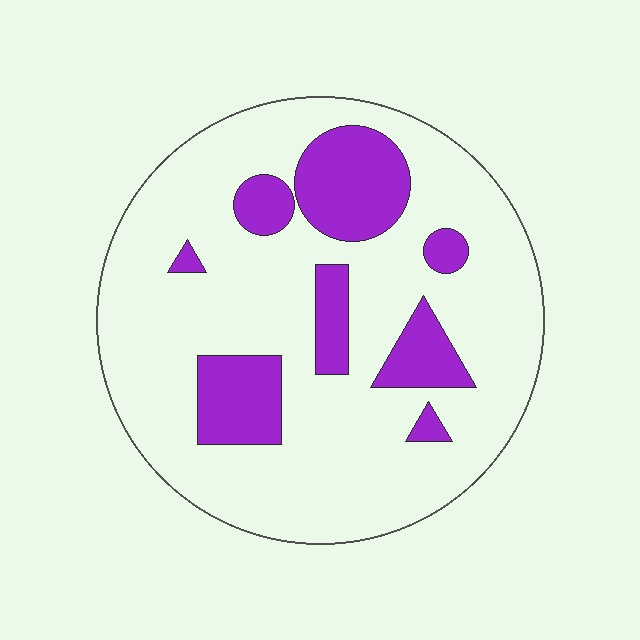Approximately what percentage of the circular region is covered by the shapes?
Approximately 20%.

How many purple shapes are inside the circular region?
8.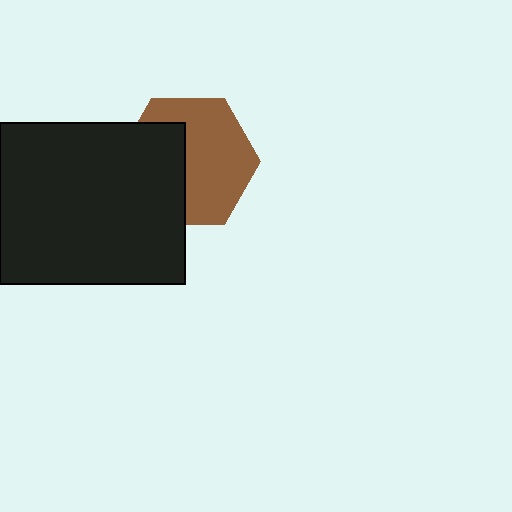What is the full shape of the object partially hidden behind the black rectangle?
The partially hidden object is a brown hexagon.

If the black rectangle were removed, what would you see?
You would see the complete brown hexagon.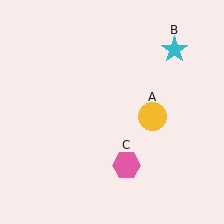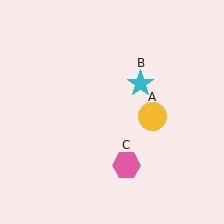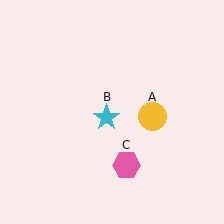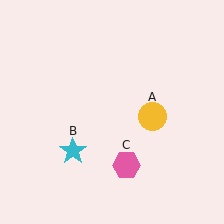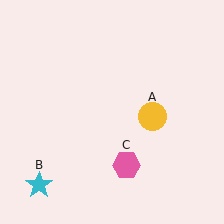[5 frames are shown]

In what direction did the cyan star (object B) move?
The cyan star (object B) moved down and to the left.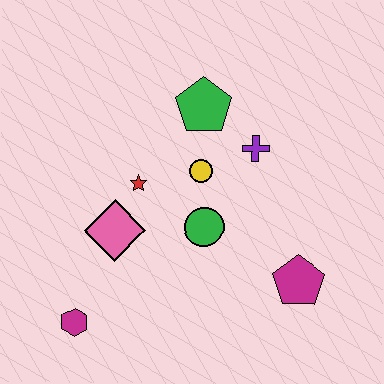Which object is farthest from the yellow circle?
The magenta hexagon is farthest from the yellow circle.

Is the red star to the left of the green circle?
Yes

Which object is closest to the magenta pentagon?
The green circle is closest to the magenta pentagon.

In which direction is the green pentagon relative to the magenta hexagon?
The green pentagon is above the magenta hexagon.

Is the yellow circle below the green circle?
No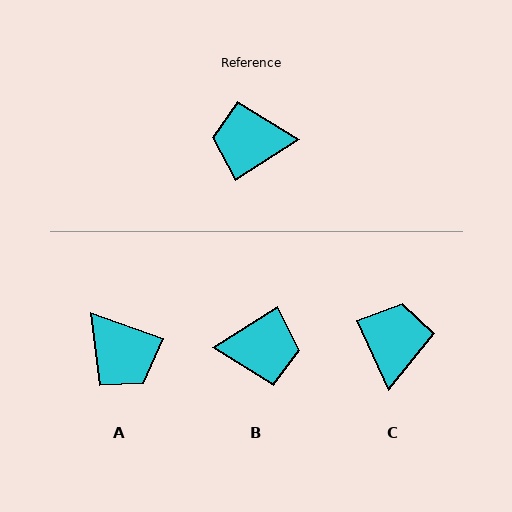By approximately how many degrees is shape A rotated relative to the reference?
Approximately 128 degrees counter-clockwise.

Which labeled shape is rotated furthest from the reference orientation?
B, about 179 degrees away.